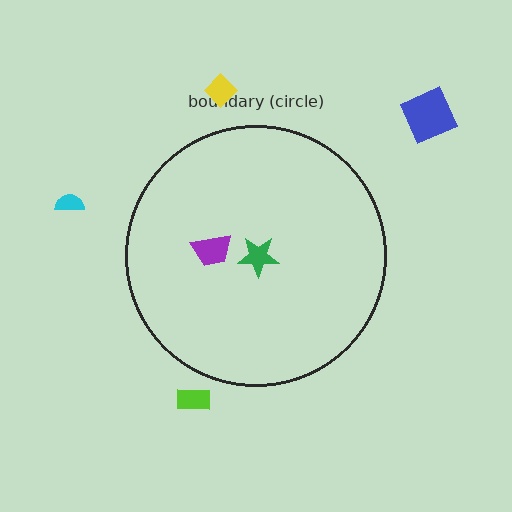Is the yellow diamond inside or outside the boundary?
Outside.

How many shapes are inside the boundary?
2 inside, 4 outside.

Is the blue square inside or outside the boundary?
Outside.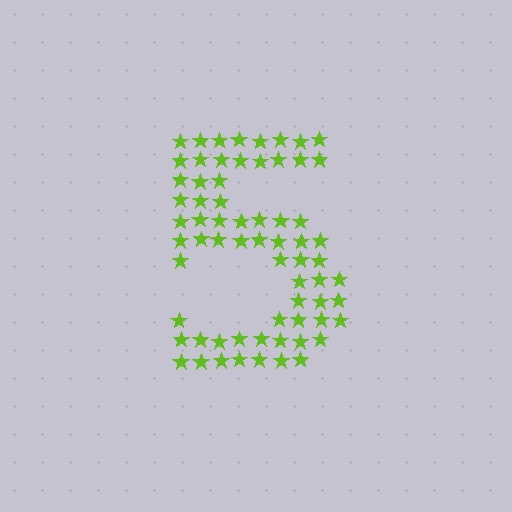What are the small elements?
The small elements are stars.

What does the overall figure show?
The overall figure shows the digit 5.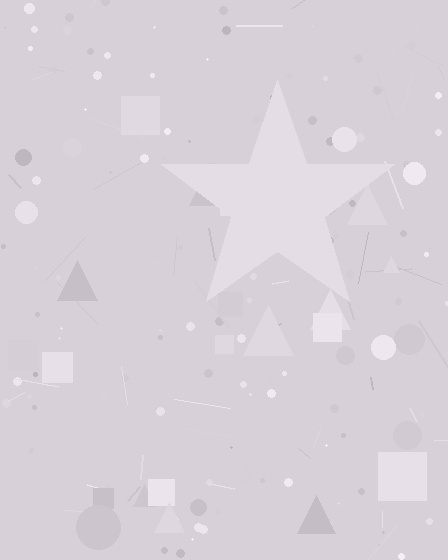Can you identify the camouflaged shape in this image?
The camouflaged shape is a star.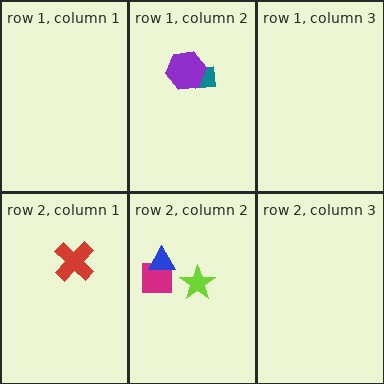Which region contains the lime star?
The row 2, column 2 region.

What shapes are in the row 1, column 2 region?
The teal square, the purple hexagon.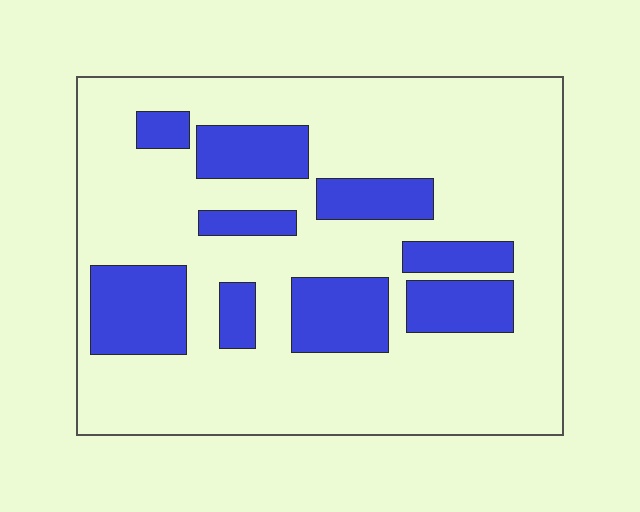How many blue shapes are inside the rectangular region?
9.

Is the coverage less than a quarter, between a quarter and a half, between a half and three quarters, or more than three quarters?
Less than a quarter.